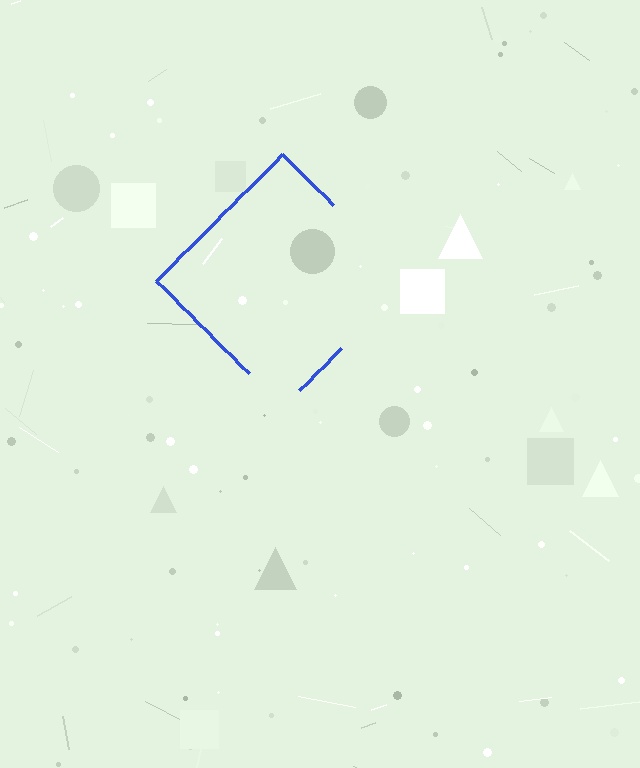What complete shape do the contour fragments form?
The contour fragments form a diamond.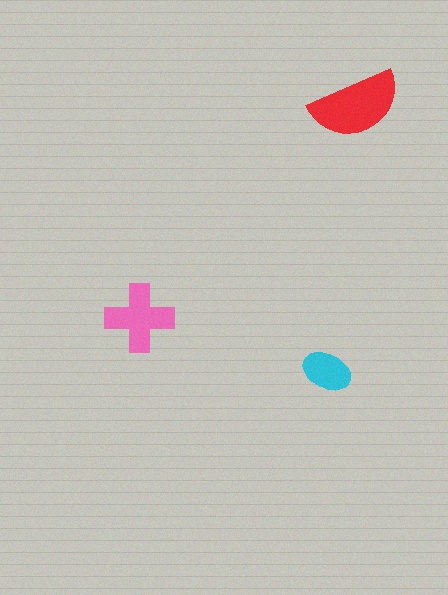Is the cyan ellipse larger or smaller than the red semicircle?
Smaller.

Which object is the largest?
The red semicircle.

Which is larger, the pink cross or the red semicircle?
The red semicircle.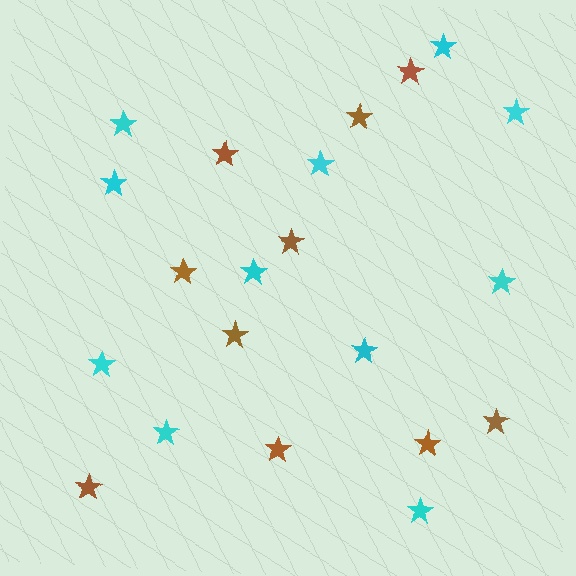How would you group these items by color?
There are 2 groups: one group of cyan stars (11) and one group of brown stars (10).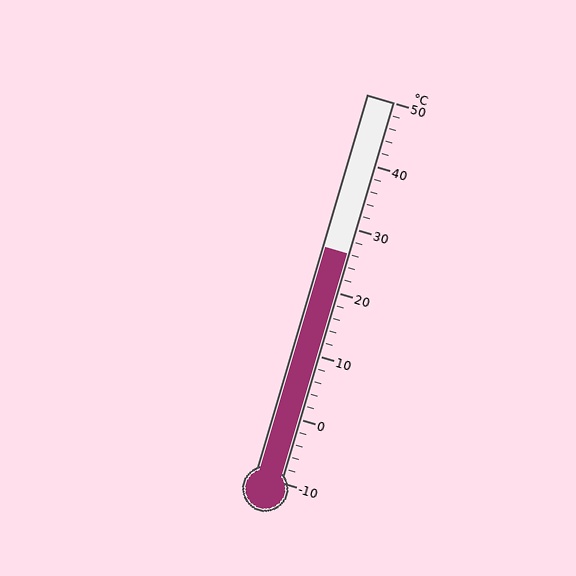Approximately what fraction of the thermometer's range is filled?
The thermometer is filled to approximately 60% of its range.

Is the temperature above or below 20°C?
The temperature is above 20°C.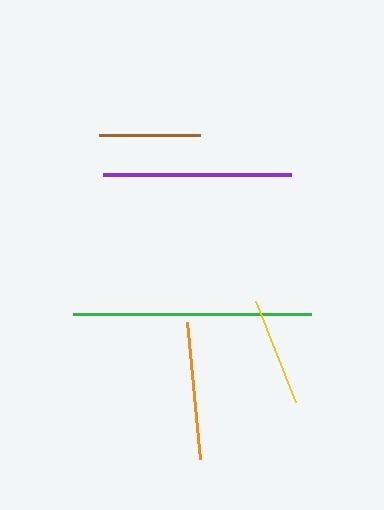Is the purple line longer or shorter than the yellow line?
The purple line is longer than the yellow line.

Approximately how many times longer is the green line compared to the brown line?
The green line is approximately 2.4 times the length of the brown line.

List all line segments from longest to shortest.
From longest to shortest: green, purple, orange, yellow, brown.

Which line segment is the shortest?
The brown line is the shortest at approximately 101 pixels.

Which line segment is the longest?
The green line is the longest at approximately 238 pixels.